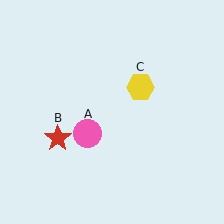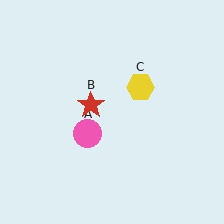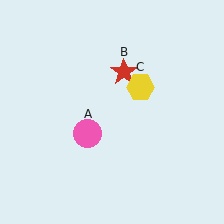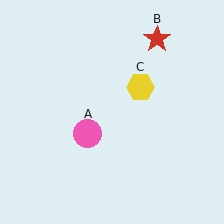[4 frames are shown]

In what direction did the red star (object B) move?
The red star (object B) moved up and to the right.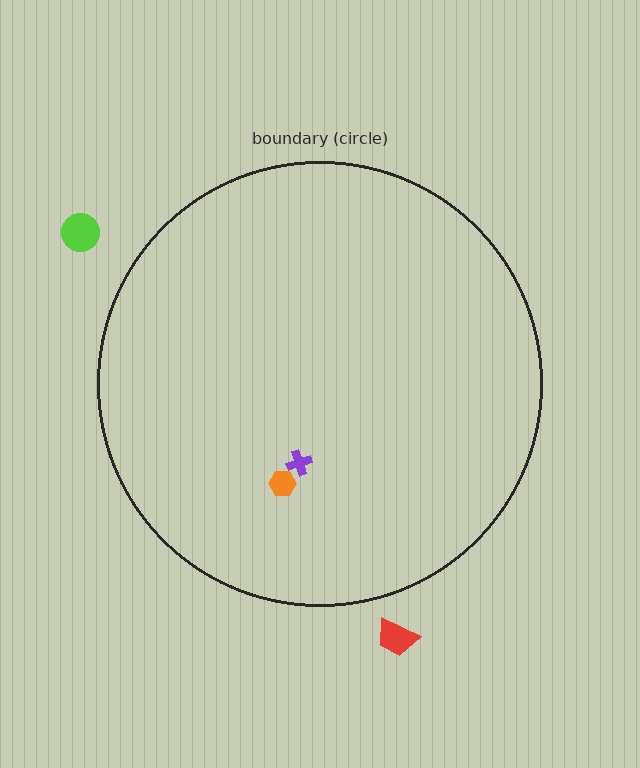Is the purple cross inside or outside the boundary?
Inside.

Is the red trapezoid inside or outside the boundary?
Outside.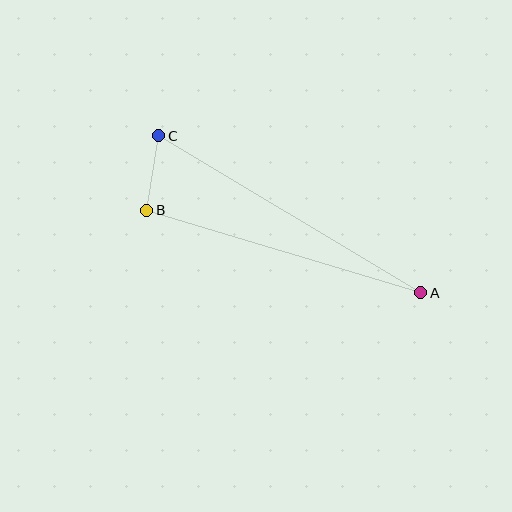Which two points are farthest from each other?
Points A and C are farthest from each other.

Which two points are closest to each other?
Points B and C are closest to each other.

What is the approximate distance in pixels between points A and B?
The distance between A and B is approximately 286 pixels.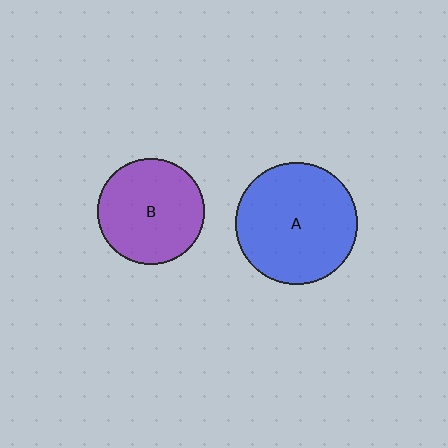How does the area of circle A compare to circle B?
Approximately 1.3 times.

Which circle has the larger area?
Circle A (blue).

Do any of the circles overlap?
No, none of the circles overlap.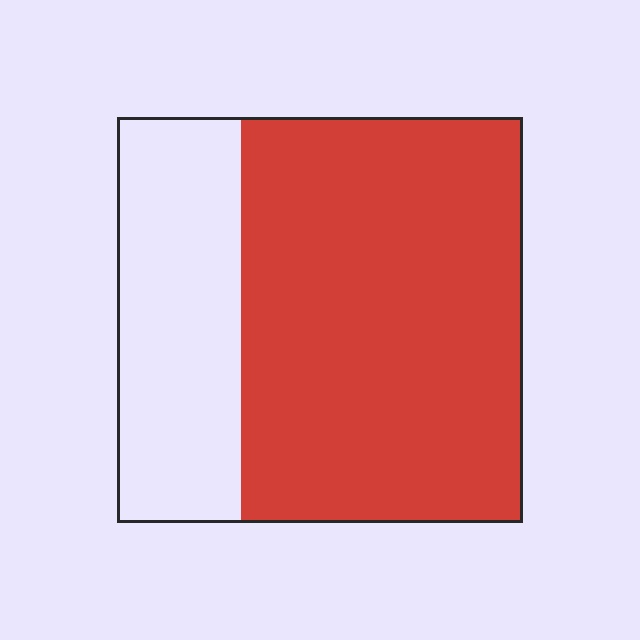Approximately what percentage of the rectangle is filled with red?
Approximately 70%.